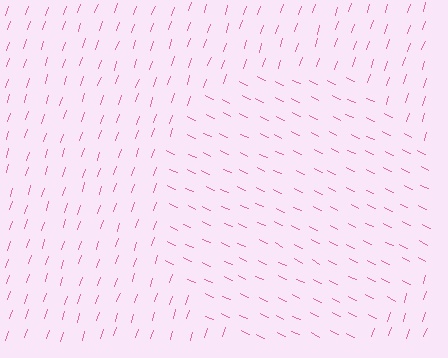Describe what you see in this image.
The image is filled with small pink line segments. A circle region in the image has lines oriented differently from the surrounding lines, creating a visible texture boundary.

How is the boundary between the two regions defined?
The boundary is defined purely by a change in line orientation (approximately 83 degrees difference). All lines are the same color and thickness.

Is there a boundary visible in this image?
Yes, there is a texture boundary formed by a change in line orientation.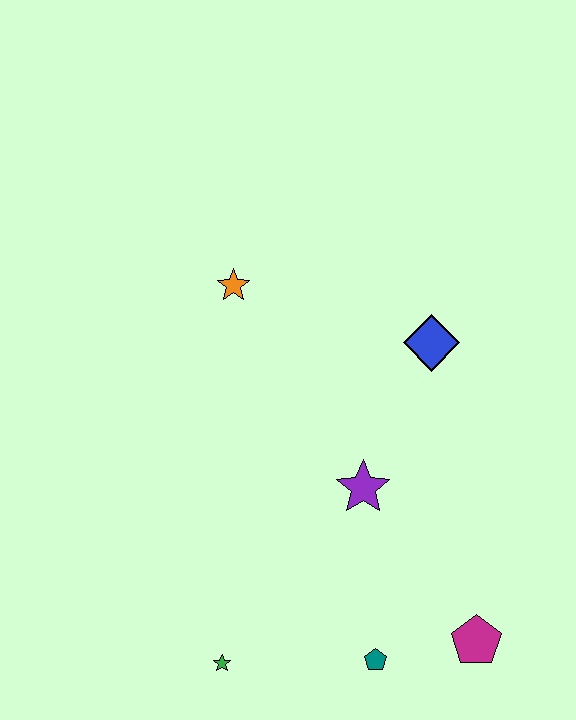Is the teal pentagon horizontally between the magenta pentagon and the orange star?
Yes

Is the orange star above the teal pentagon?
Yes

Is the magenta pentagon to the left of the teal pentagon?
No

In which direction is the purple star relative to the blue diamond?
The purple star is below the blue diamond.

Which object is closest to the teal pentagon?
The magenta pentagon is closest to the teal pentagon.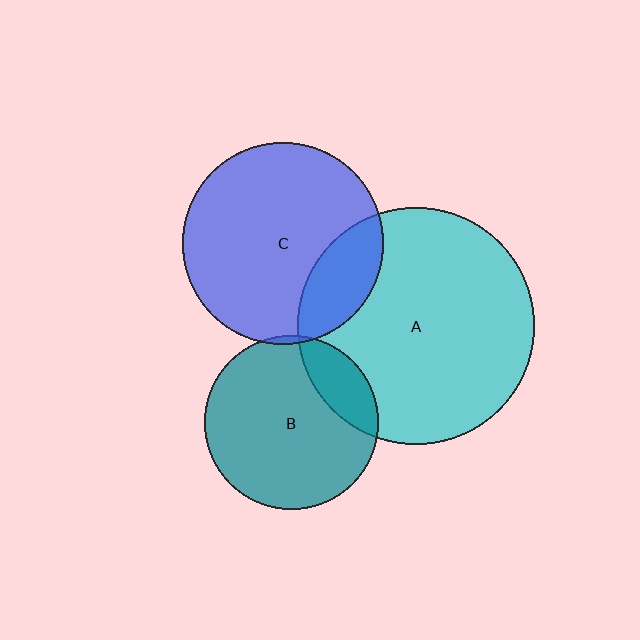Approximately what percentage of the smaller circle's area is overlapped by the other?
Approximately 5%.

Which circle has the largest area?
Circle A (cyan).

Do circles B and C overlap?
Yes.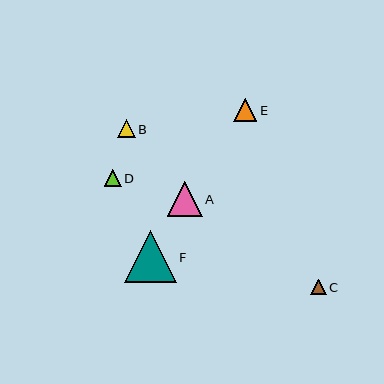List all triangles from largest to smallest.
From largest to smallest: F, A, E, B, D, C.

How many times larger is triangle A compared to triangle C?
Triangle A is approximately 2.2 times the size of triangle C.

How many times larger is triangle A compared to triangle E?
Triangle A is approximately 1.5 times the size of triangle E.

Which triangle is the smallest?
Triangle C is the smallest with a size of approximately 15 pixels.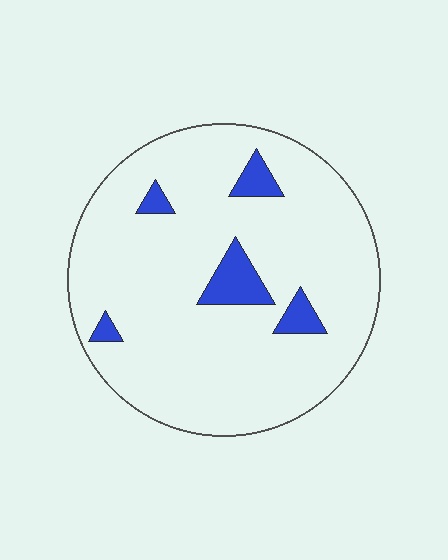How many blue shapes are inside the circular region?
5.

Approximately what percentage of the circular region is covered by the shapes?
Approximately 10%.